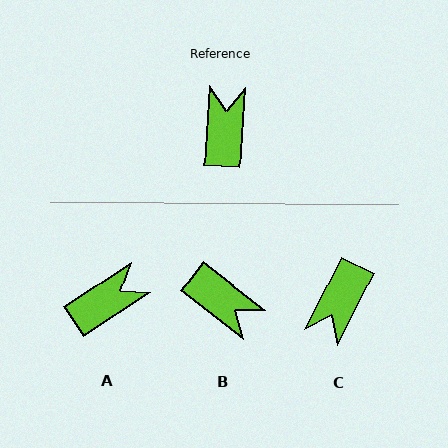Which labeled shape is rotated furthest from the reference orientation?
C, about 157 degrees away.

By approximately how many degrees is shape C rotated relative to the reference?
Approximately 157 degrees counter-clockwise.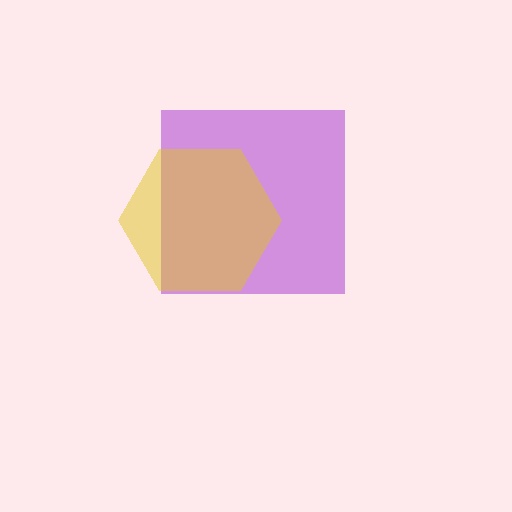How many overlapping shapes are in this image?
There are 2 overlapping shapes in the image.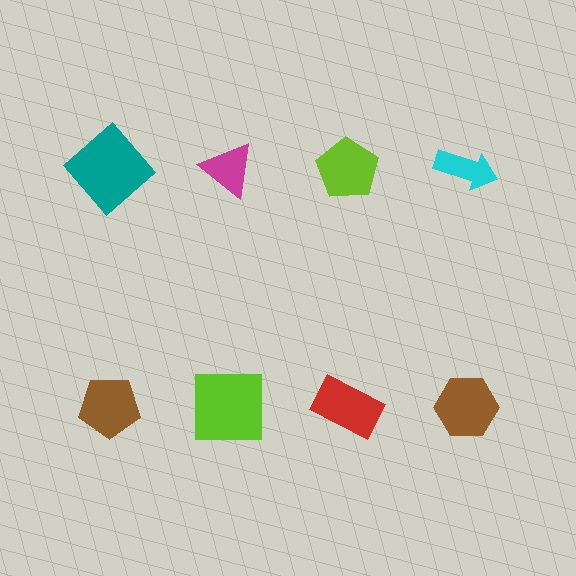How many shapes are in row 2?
4 shapes.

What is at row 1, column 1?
A teal diamond.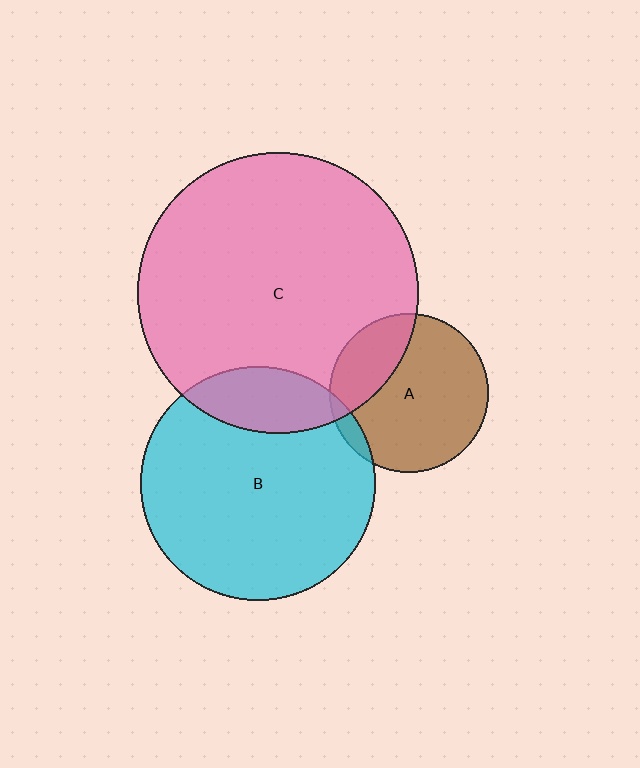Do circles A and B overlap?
Yes.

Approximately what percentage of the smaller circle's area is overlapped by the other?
Approximately 5%.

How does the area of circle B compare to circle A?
Approximately 2.2 times.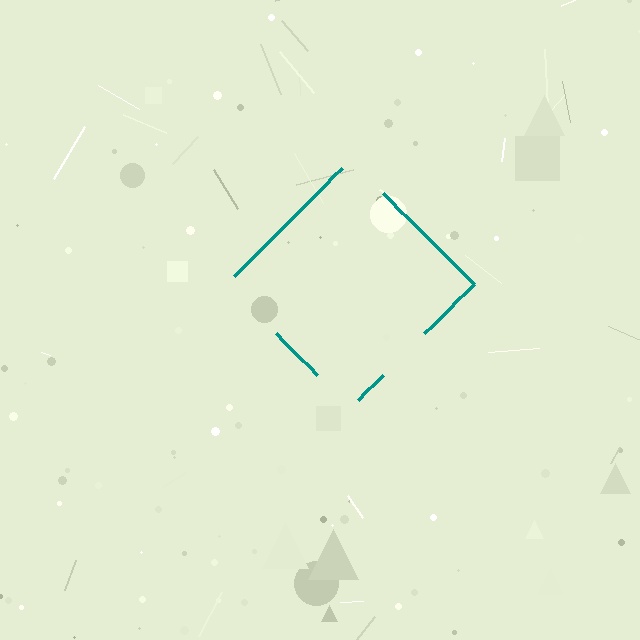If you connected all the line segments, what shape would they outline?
They would outline a diamond.